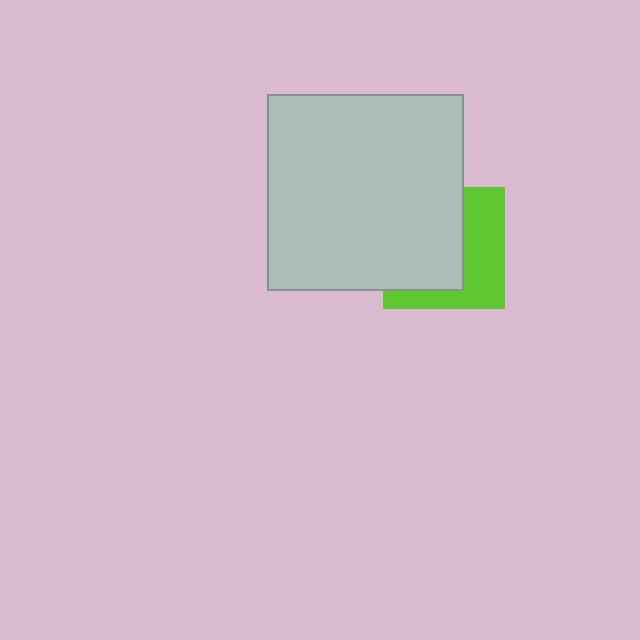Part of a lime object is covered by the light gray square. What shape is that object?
It is a square.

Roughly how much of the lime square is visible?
A small part of it is visible (roughly 44%).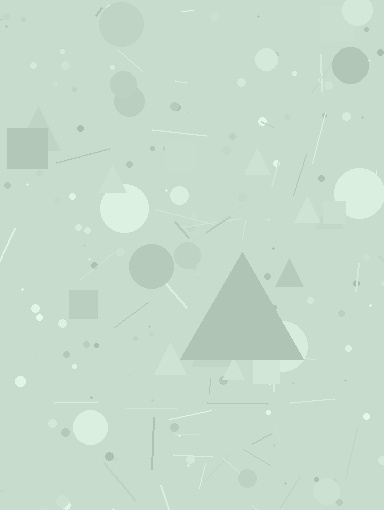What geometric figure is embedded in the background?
A triangle is embedded in the background.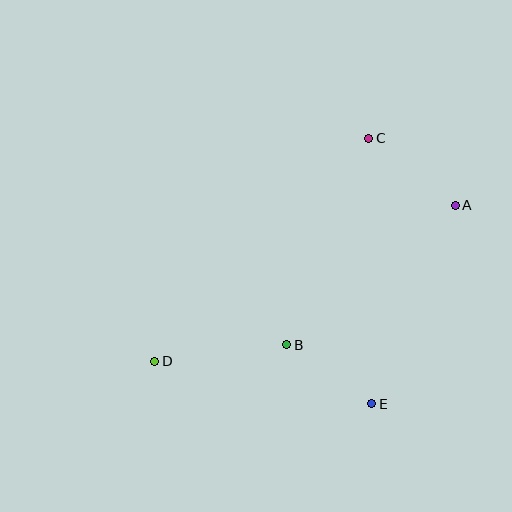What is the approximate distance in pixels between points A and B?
The distance between A and B is approximately 219 pixels.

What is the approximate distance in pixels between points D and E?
The distance between D and E is approximately 221 pixels.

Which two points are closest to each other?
Points B and E are closest to each other.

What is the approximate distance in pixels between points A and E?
The distance between A and E is approximately 216 pixels.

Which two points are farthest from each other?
Points A and D are farthest from each other.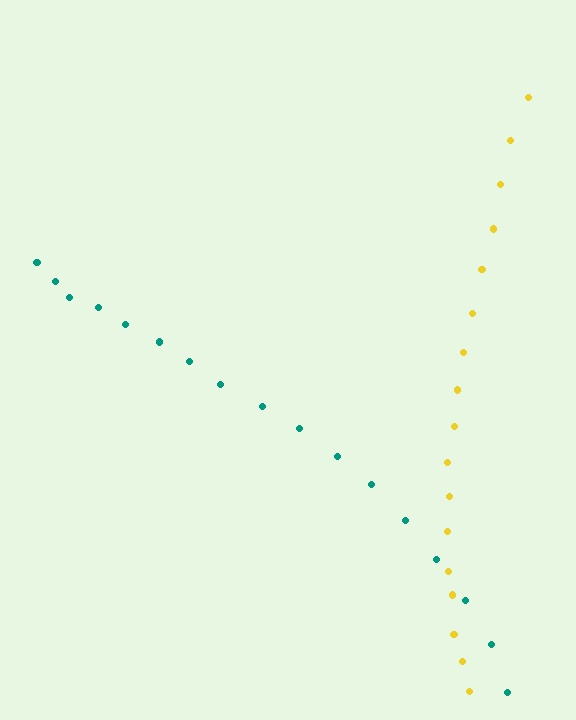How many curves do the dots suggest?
There are 2 distinct paths.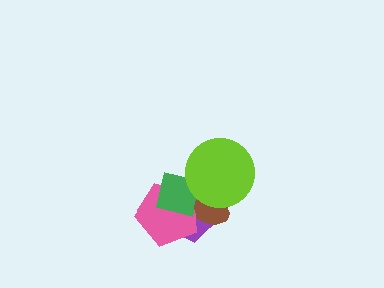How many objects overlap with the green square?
4 objects overlap with the green square.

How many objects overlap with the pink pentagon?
3 objects overlap with the pink pentagon.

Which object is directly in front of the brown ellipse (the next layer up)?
The pink pentagon is directly in front of the brown ellipse.